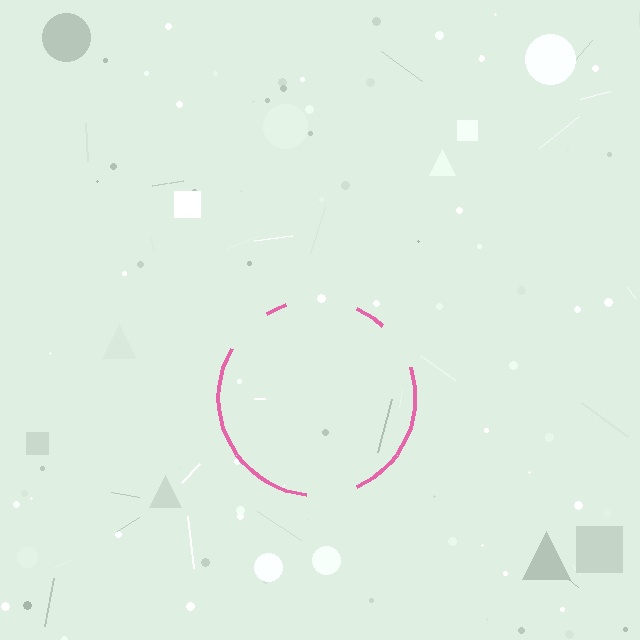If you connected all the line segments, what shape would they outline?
They would outline a circle.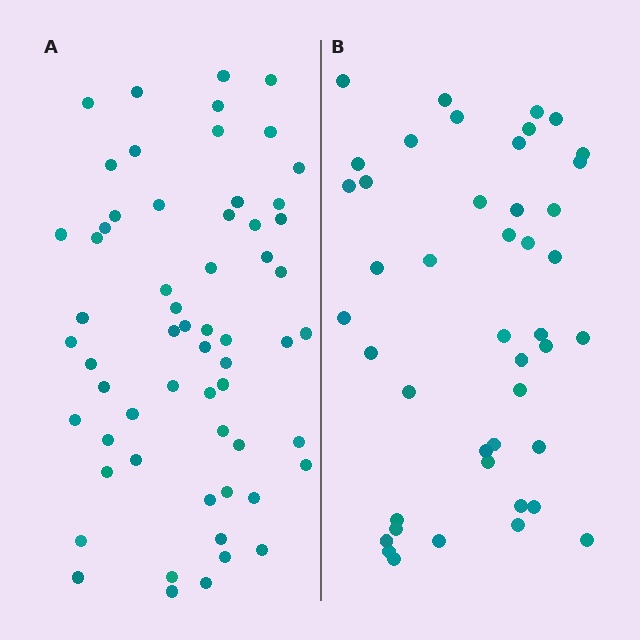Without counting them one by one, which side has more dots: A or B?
Region A (the left region) has more dots.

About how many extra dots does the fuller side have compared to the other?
Region A has approximately 15 more dots than region B.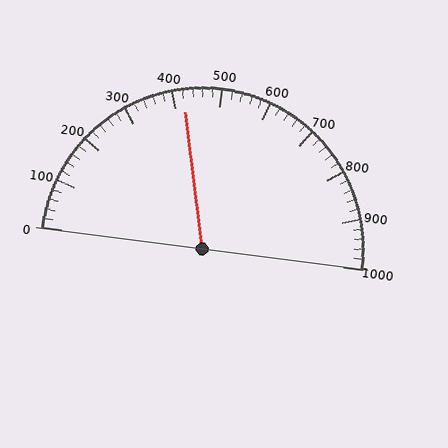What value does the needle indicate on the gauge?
The needle indicates approximately 420.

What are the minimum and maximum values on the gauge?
The gauge ranges from 0 to 1000.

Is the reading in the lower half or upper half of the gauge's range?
The reading is in the lower half of the range (0 to 1000).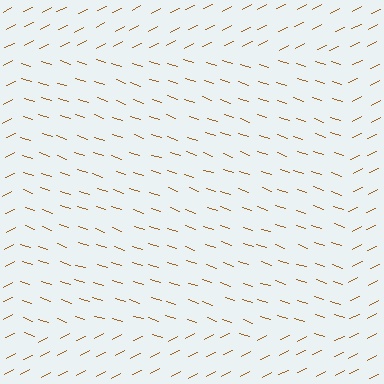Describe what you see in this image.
The image is filled with small brown line segments. A rectangle region in the image has lines oriented differently from the surrounding lines, creating a visible texture boundary.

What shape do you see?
I see a rectangle.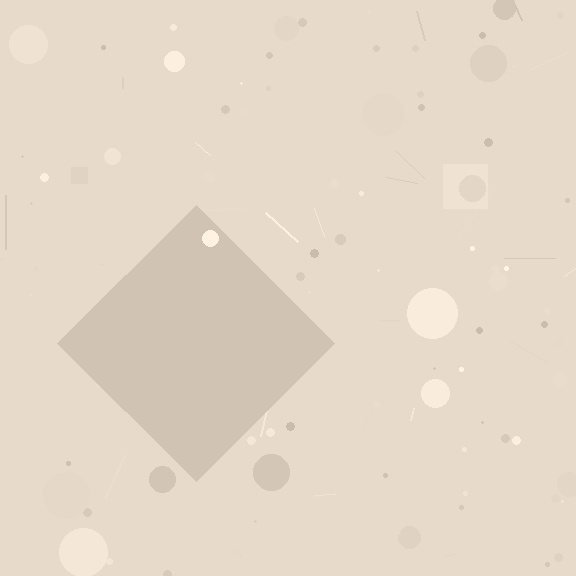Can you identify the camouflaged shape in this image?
The camouflaged shape is a diamond.